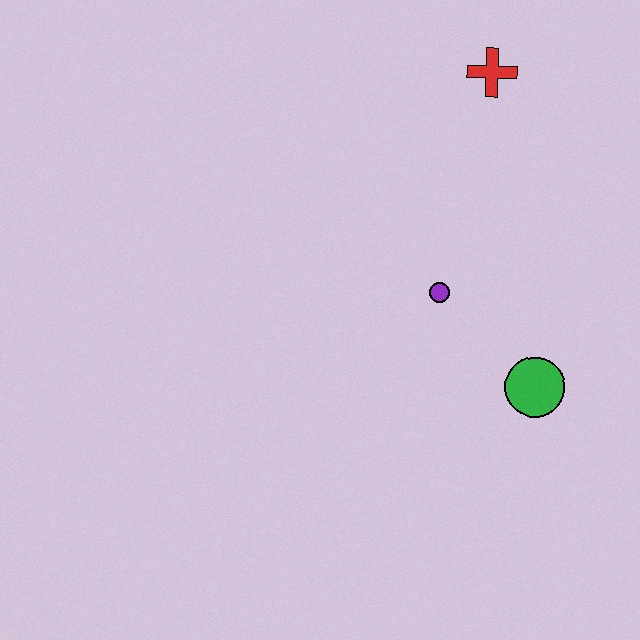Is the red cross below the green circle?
No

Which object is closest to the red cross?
The purple circle is closest to the red cross.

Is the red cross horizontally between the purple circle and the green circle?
Yes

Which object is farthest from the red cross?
The green circle is farthest from the red cross.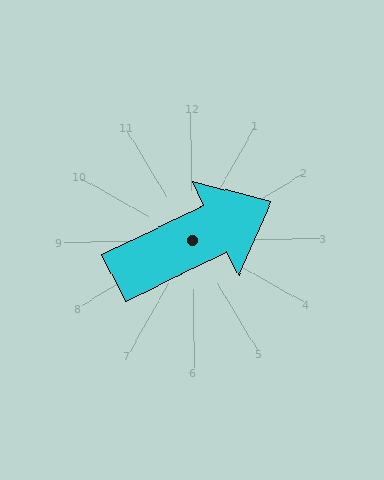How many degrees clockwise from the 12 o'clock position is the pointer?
Approximately 65 degrees.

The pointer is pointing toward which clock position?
Roughly 2 o'clock.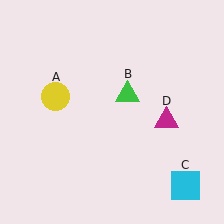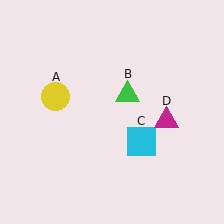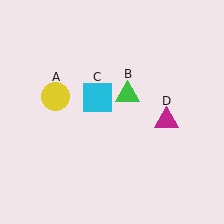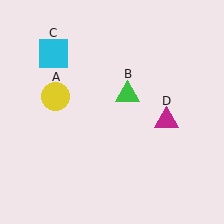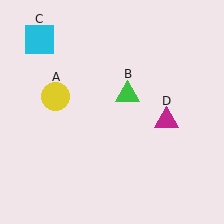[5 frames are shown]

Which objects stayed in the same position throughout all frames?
Yellow circle (object A) and green triangle (object B) and magenta triangle (object D) remained stationary.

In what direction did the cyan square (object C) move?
The cyan square (object C) moved up and to the left.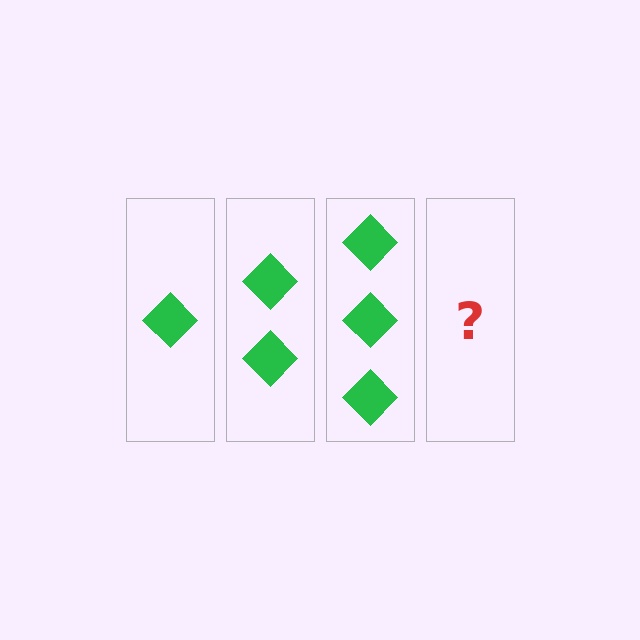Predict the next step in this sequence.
The next step is 4 diamonds.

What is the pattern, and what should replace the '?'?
The pattern is that each step adds one more diamond. The '?' should be 4 diamonds.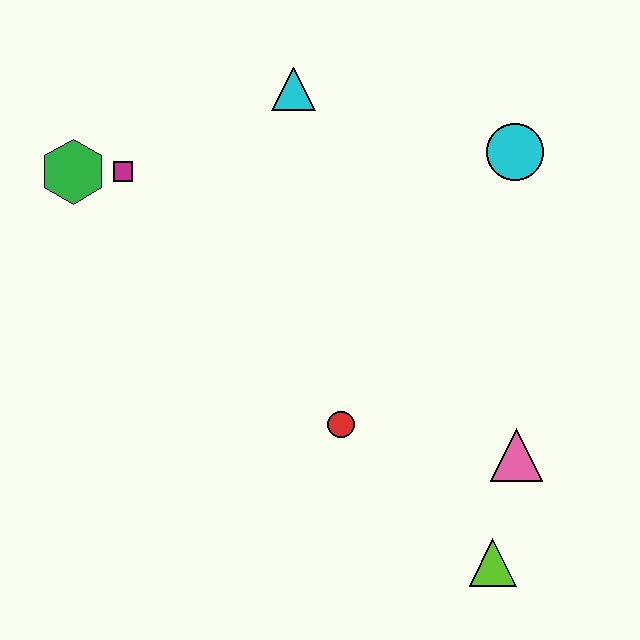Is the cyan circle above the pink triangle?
Yes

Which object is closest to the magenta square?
The green hexagon is closest to the magenta square.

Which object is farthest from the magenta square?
The lime triangle is farthest from the magenta square.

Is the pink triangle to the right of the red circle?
Yes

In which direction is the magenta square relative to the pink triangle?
The magenta square is to the left of the pink triangle.